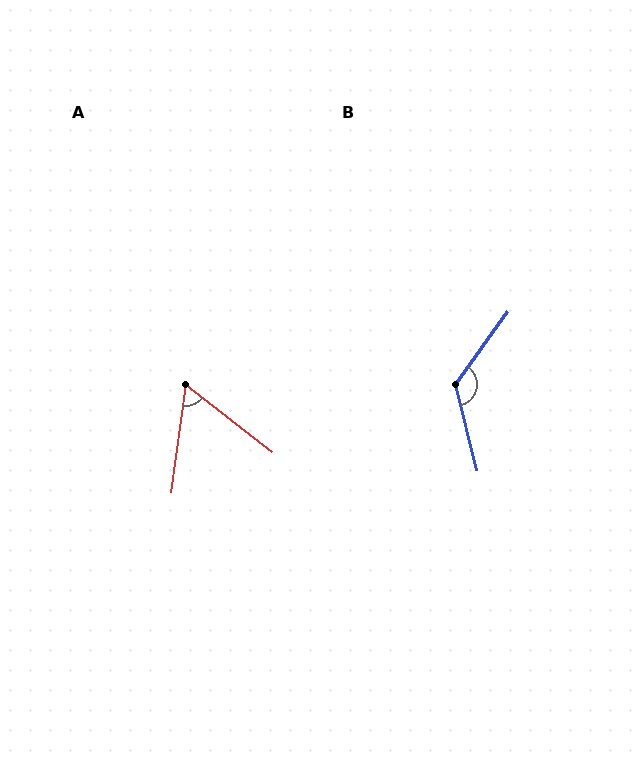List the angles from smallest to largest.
A (60°), B (130°).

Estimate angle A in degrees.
Approximately 60 degrees.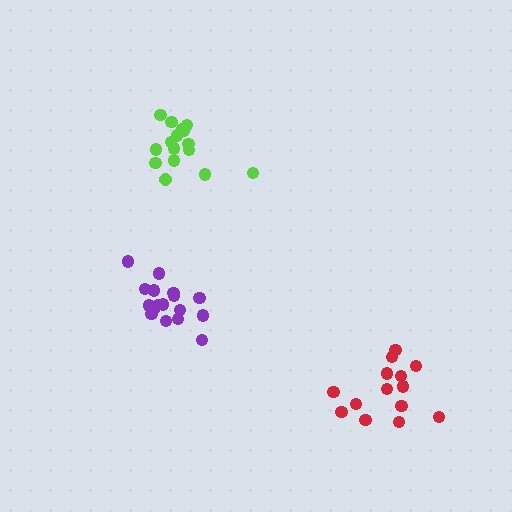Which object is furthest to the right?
The red cluster is rightmost.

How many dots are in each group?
Group 1: 16 dots, Group 2: 14 dots, Group 3: 18 dots (48 total).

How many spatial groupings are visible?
There are 3 spatial groupings.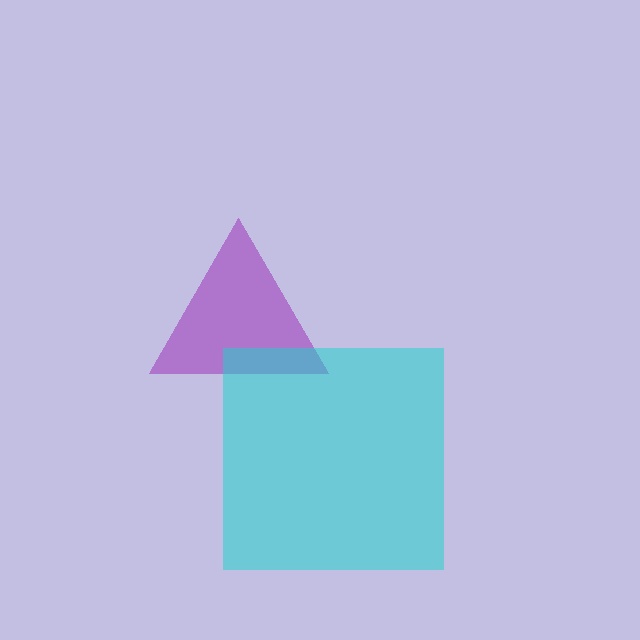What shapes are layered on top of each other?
The layered shapes are: a purple triangle, a cyan square.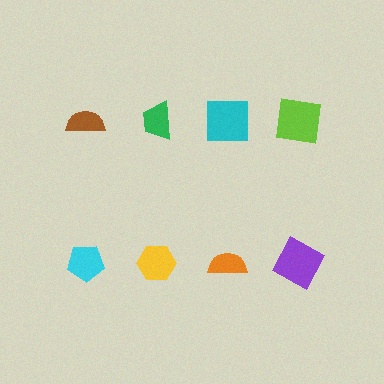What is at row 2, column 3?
An orange semicircle.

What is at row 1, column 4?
A lime square.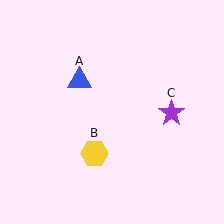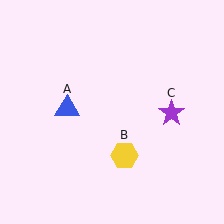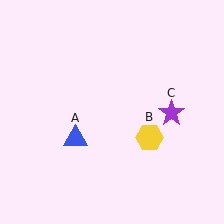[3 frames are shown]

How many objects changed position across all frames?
2 objects changed position: blue triangle (object A), yellow hexagon (object B).